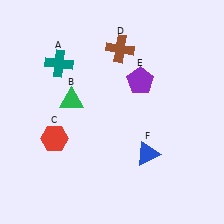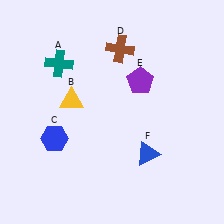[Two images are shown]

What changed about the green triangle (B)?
In Image 1, B is green. In Image 2, it changed to yellow.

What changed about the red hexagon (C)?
In Image 1, C is red. In Image 2, it changed to blue.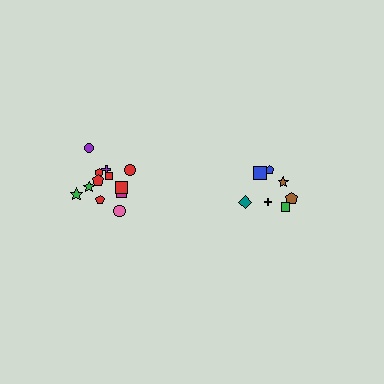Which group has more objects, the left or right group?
The left group.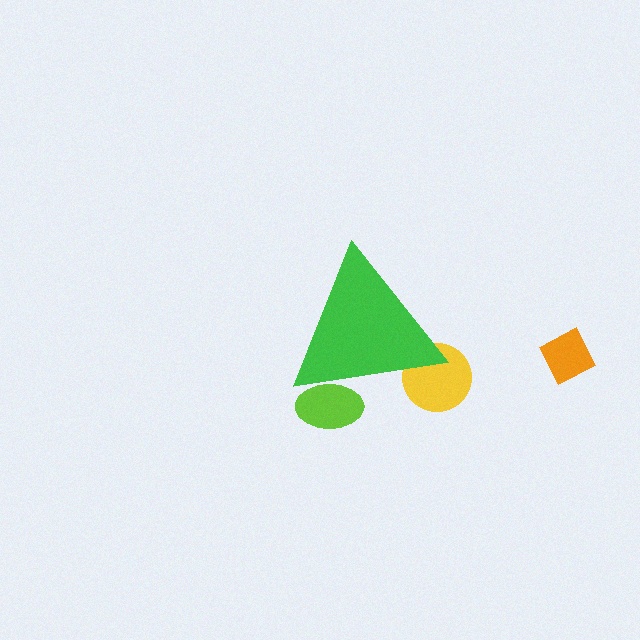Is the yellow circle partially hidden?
Yes, the yellow circle is partially hidden behind the green triangle.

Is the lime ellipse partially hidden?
Yes, the lime ellipse is partially hidden behind the green triangle.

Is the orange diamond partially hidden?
No, the orange diamond is fully visible.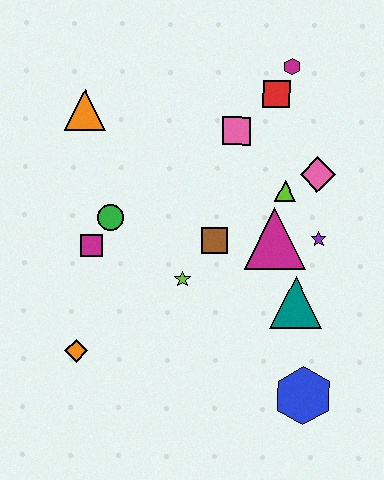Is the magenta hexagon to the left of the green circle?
No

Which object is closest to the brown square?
The lime star is closest to the brown square.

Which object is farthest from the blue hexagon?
The orange triangle is farthest from the blue hexagon.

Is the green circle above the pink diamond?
No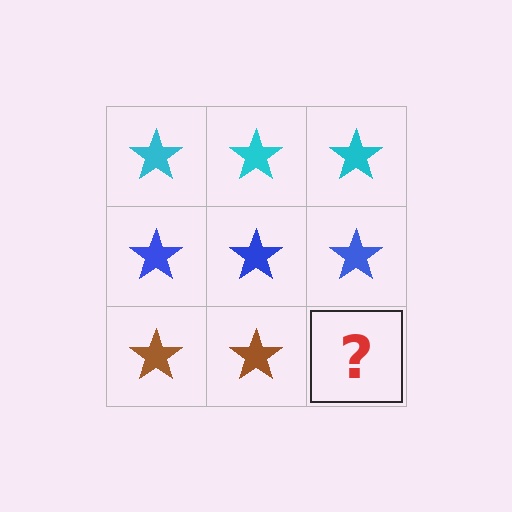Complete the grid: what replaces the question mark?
The question mark should be replaced with a brown star.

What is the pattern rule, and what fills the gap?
The rule is that each row has a consistent color. The gap should be filled with a brown star.